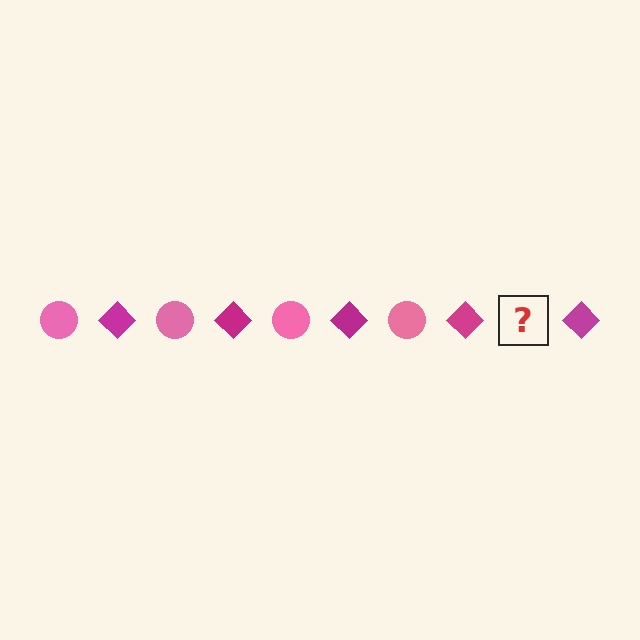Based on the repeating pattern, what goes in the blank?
The blank should be a pink circle.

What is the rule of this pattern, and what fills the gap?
The rule is that the pattern alternates between pink circle and magenta diamond. The gap should be filled with a pink circle.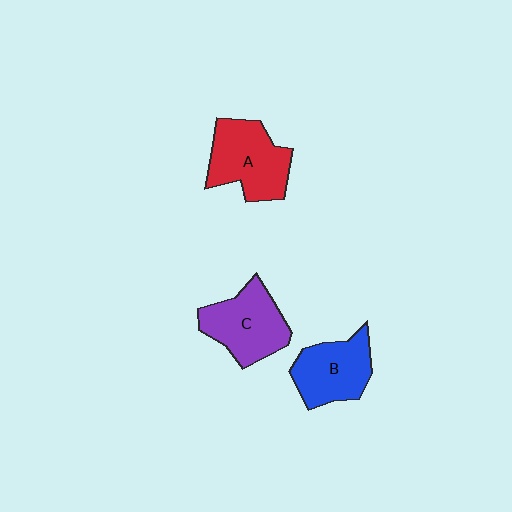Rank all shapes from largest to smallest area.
From largest to smallest: A (red), C (purple), B (blue).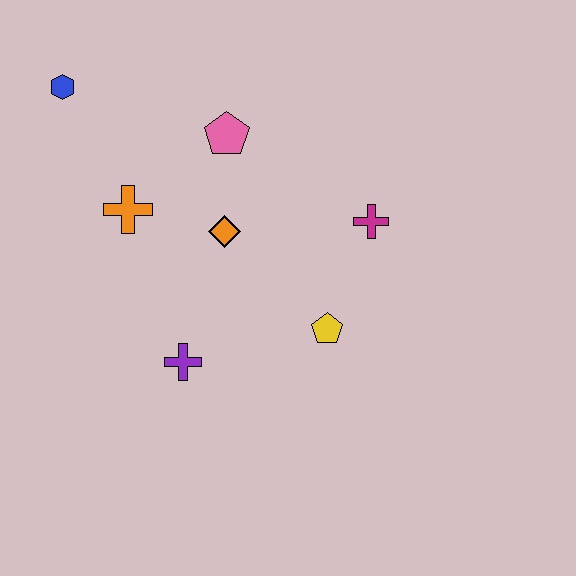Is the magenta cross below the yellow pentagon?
No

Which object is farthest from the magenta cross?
The blue hexagon is farthest from the magenta cross.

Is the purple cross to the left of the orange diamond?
Yes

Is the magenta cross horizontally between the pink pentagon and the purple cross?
No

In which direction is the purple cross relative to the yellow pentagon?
The purple cross is to the left of the yellow pentagon.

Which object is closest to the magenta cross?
The yellow pentagon is closest to the magenta cross.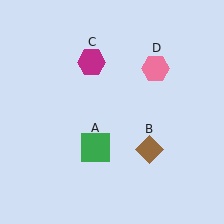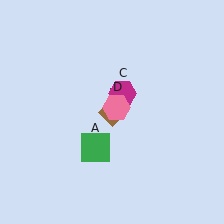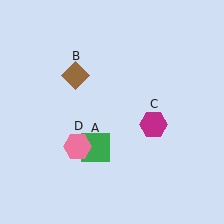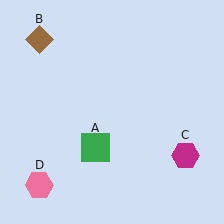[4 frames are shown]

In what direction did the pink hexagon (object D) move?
The pink hexagon (object D) moved down and to the left.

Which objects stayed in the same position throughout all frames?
Green square (object A) remained stationary.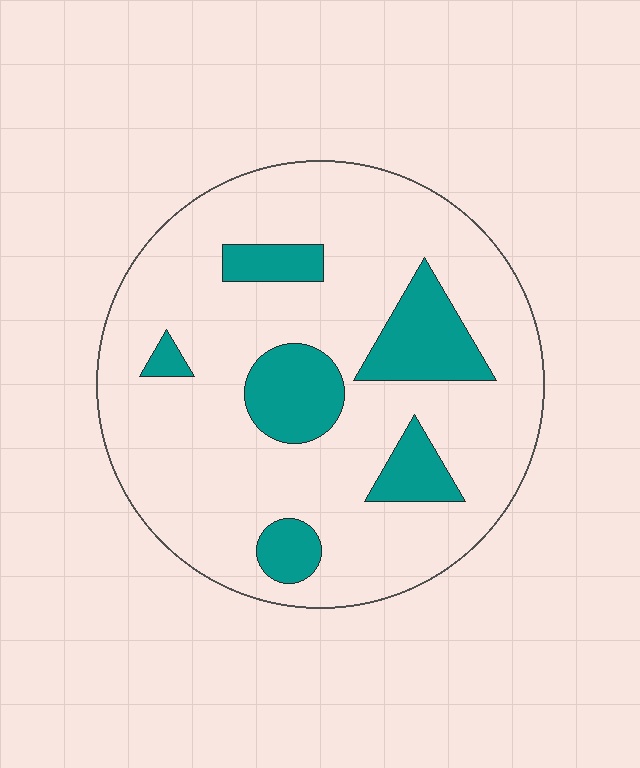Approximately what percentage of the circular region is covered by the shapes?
Approximately 20%.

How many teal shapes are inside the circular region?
6.